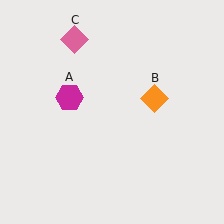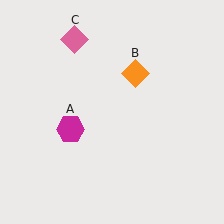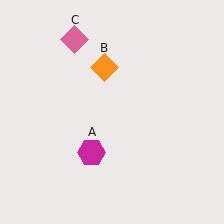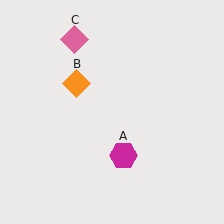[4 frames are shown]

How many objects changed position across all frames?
2 objects changed position: magenta hexagon (object A), orange diamond (object B).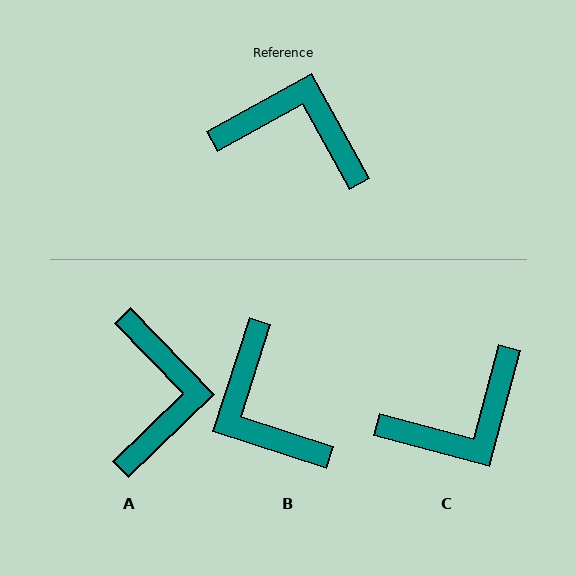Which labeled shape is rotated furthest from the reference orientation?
C, about 134 degrees away.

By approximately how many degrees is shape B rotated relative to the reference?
Approximately 133 degrees counter-clockwise.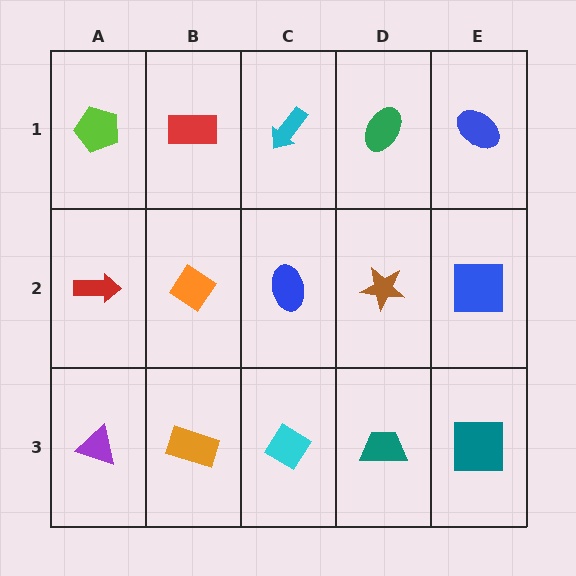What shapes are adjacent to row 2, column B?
A red rectangle (row 1, column B), an orange rectangle (row 3, column B), a red arrow (row 2, column A), a blue ellipse (row 2, column C).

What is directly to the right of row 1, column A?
A red rectangle.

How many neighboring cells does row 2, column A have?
3.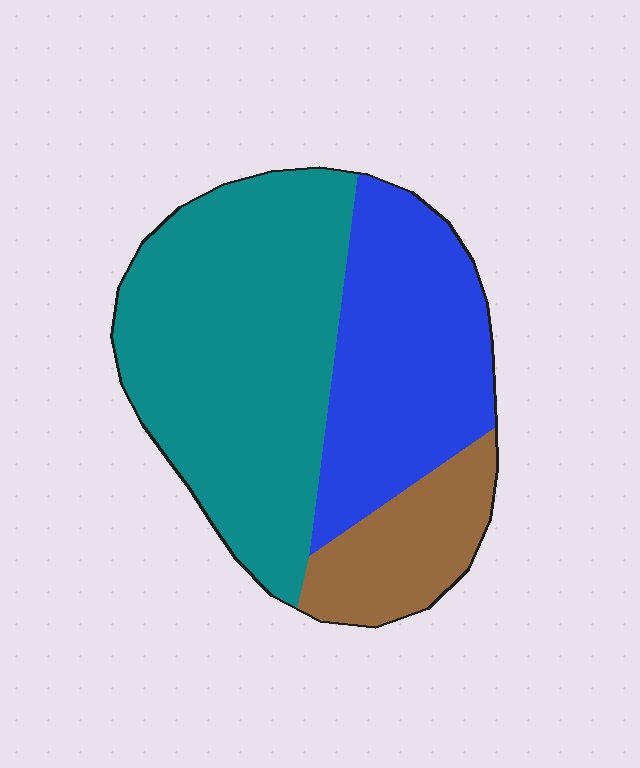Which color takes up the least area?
Brown, at roughly 15%.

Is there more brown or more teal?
Teal.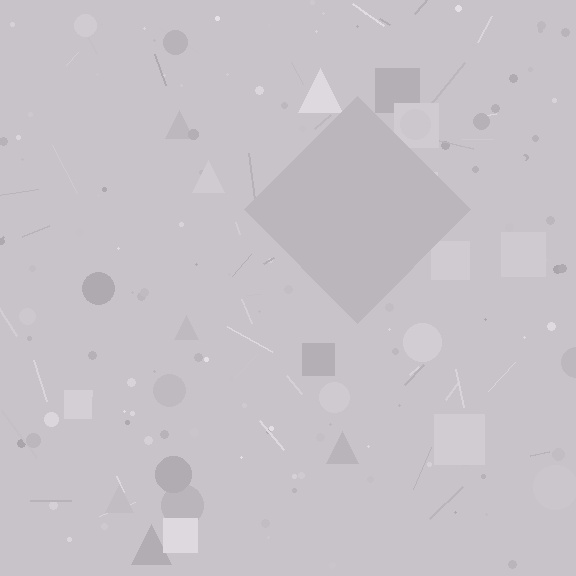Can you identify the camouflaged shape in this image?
The camouflaged shape is a diamond.